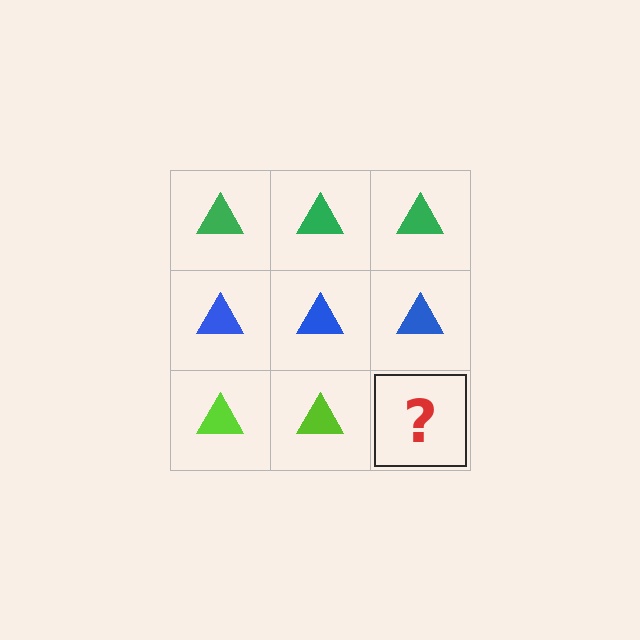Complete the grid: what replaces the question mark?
The question mark should be replaced with a lime triangle.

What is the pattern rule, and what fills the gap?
The rule is that each row has a consistent color. The gap should be filled with a lime triangle.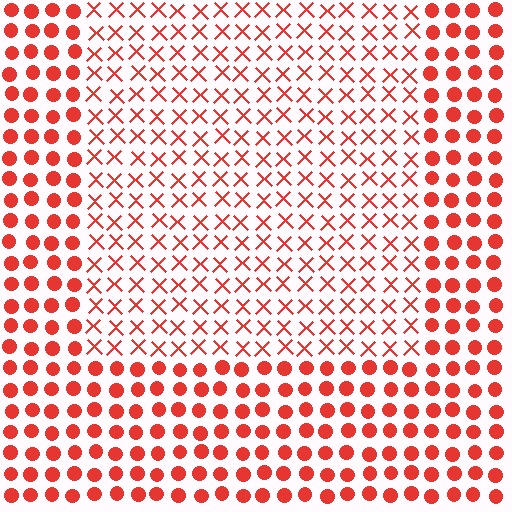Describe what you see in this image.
The image is filled with small red elements arranged in a uniform grid. A rectangle-shaped region contains X marks, while the surrounding area contains circles. The boundary is defined purely by the change in element shape.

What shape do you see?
I see a rectangle.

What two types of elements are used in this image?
The image uses X marks inside the rectangle region and circles outside it.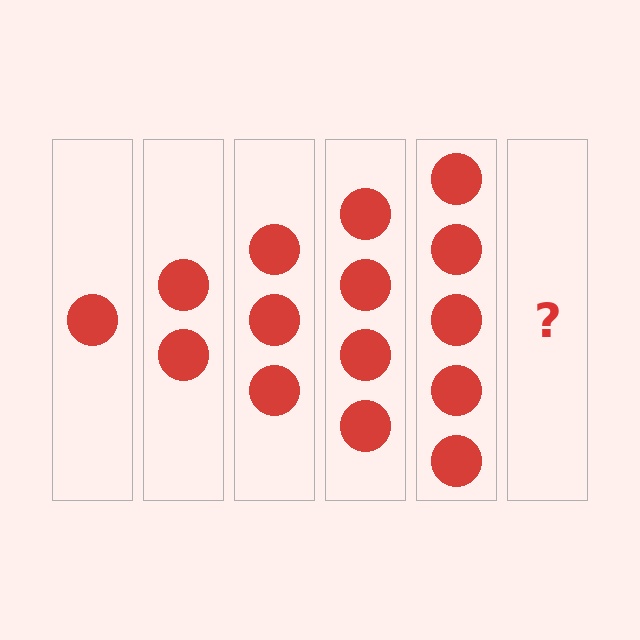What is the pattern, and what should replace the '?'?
The pattern is that each step adds one more circle. The '?' should be 6 circles.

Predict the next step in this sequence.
The next step is 6 circles.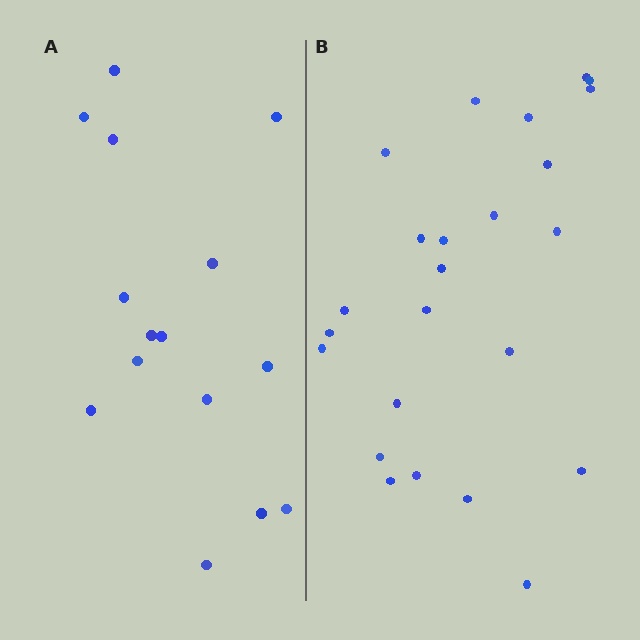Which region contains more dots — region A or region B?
Region B (the right region) has more dots.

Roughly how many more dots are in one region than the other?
Region B has roughly 8 or so more dots than region A.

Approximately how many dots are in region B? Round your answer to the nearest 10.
About 20 dots. (The exact count is 24, which rounds to 20.)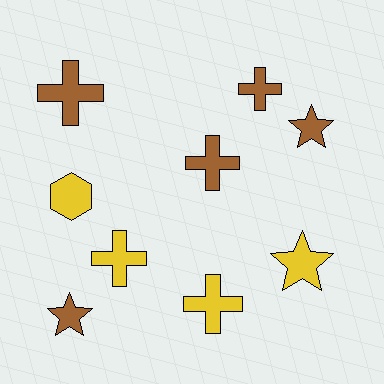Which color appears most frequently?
Brown, with 5 objects.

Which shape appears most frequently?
Cross, with 5 objects.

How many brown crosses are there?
There are 3 brown crosses.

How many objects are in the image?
There are 9 objects.